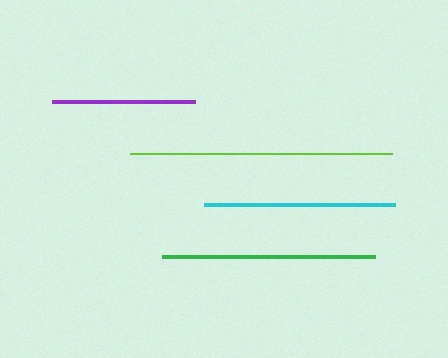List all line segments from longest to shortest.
From longest to shortest: lime, green, cyan, purple.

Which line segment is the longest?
The lime line is the longest at approximately 262 pixels.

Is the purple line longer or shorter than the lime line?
The lime line is longer than the purple line.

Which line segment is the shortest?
The purple line is the shortest at approximately 143 pixels.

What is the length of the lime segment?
The lime segment is approximately 262 pixels long.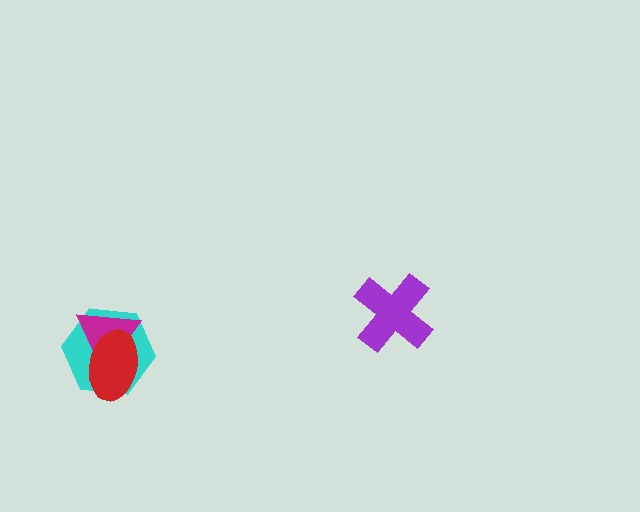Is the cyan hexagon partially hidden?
Yes, it is partially covered by another shape.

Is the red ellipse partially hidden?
No, no other shape covers it.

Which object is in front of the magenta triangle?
The red ellipse is in front of the magenta triangle.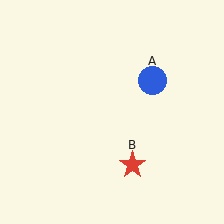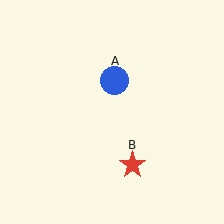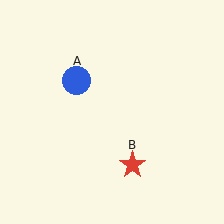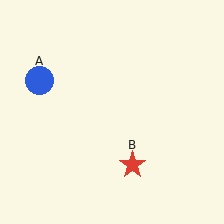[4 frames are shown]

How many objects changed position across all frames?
1 object changed position: blue circle (object A).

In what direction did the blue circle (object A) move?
The blue circle (object A) moved left.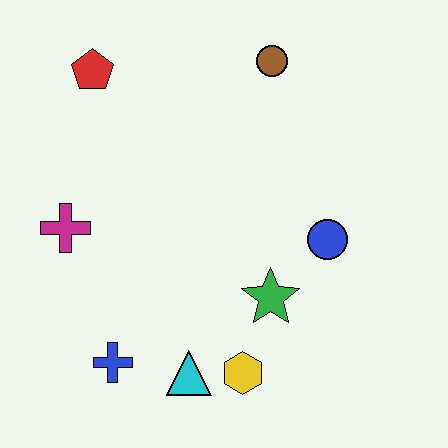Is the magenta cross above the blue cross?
Yes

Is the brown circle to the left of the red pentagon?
No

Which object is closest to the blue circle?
The green star is closest to the blue circle.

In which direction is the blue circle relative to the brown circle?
The blue circle is below the brown circle.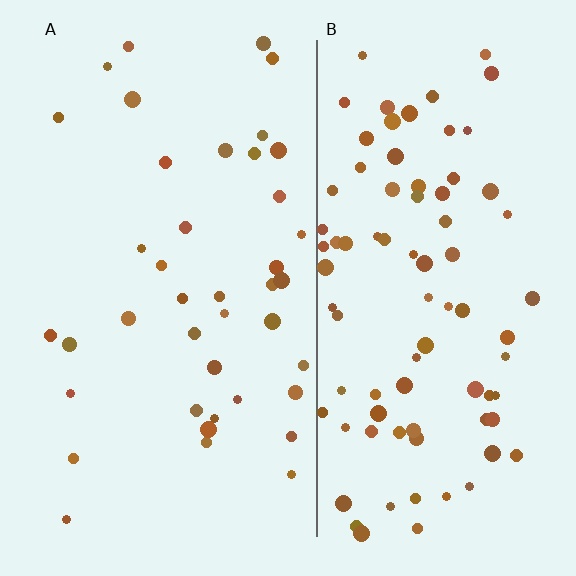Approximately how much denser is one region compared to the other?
Approximately 2.2× — region B over region A.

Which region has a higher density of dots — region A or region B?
B (the right).